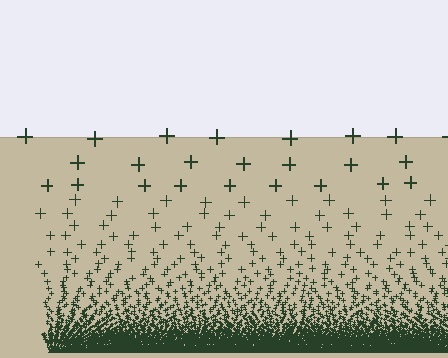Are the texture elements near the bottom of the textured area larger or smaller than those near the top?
Smaller. The gradient is inverted — elements near the bottom are smaller and denser.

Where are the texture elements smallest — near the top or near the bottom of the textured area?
Near the bottom.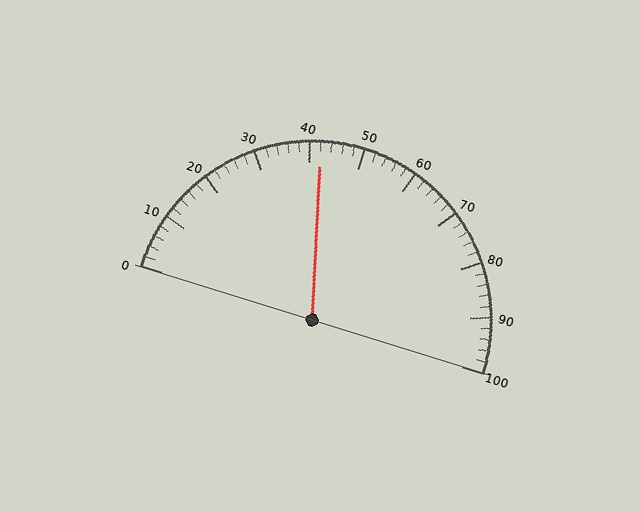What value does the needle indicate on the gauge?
The needle indicates approximately 42.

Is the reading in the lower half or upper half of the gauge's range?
The reading is in the lower half of the range (0 to 100).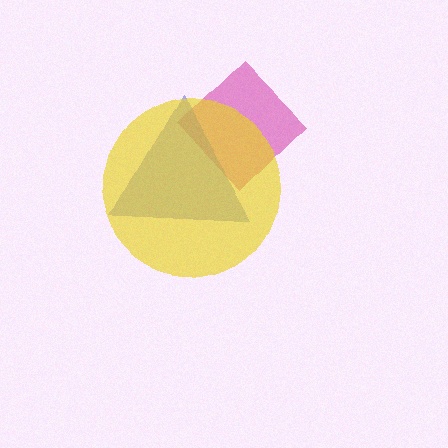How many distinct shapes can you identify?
There are 3 distinct shapes: a magenta diamond, a blue triangle, a yellow circle.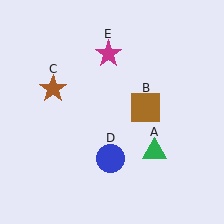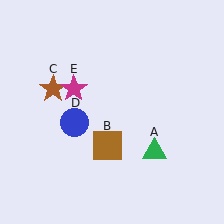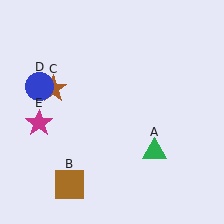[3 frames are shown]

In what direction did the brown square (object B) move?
The brown square (object B) moved down and to the left.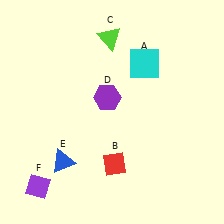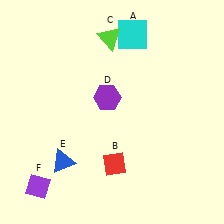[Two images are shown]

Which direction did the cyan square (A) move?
The cyan square (A) moved up.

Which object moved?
The cyan square (A) moved up.